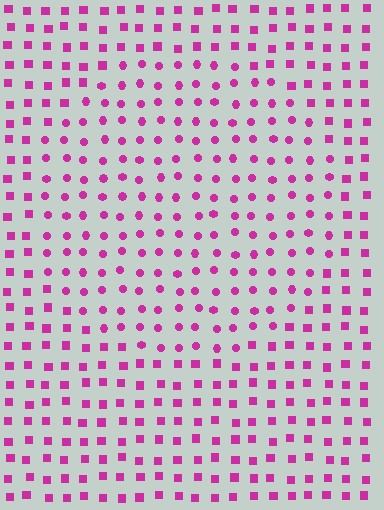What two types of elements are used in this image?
The image uses circles inside the circle region and squares outside it.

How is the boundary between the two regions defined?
The boundary is defined by a change in element shape: circles inside vs. squares outside. All elements share the same color and spacing.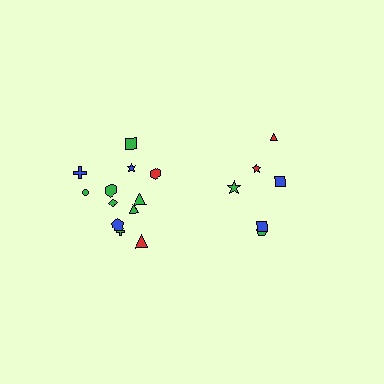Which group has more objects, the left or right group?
The left group.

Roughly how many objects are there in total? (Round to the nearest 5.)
Roughly 20 objects in total.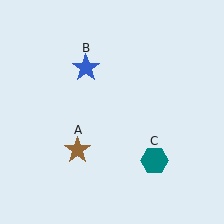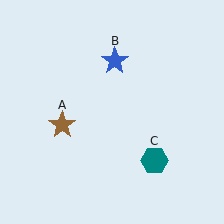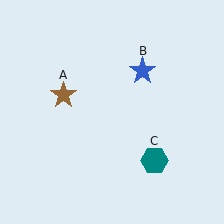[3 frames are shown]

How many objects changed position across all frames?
2 objects changed position: brown star (object A), blue star (object B).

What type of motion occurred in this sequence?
The brown star (object A), blue star (object B) rotated clockwise around the center of the scene.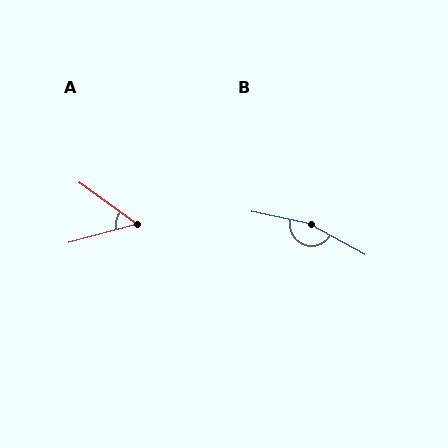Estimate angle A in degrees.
Approximately 51 degrees.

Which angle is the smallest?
A, at approximately 51 degrees.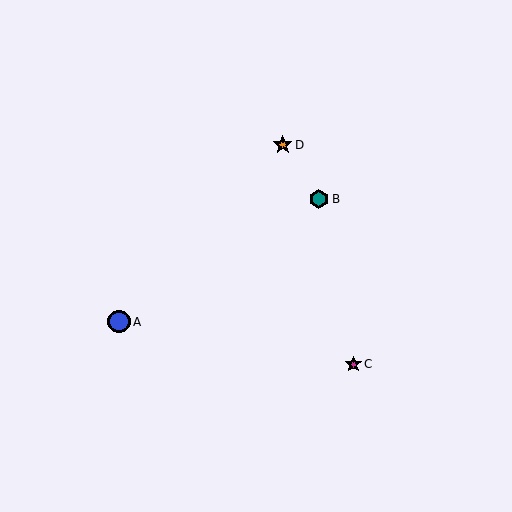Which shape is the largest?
The blue circle (labeled A) is the largest.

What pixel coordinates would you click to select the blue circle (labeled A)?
Click at (119, 322) to select the blue circle A.